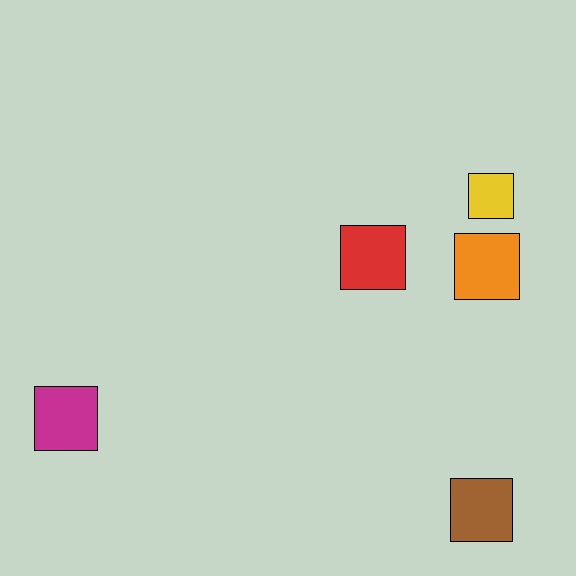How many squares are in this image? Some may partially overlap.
There are 5 squares.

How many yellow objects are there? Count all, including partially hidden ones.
There is 1 yellow object.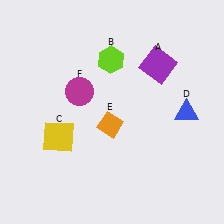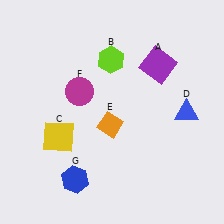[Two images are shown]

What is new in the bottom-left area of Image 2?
A blue hexagon (G) was added in the bottom-left area of Image 2.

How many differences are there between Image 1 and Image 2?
There is 1 difference between the two images.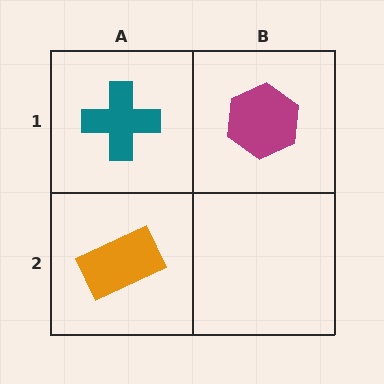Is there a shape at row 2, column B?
No, that cell is empty.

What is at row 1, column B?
A magenta hexagon.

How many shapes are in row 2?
1 shape.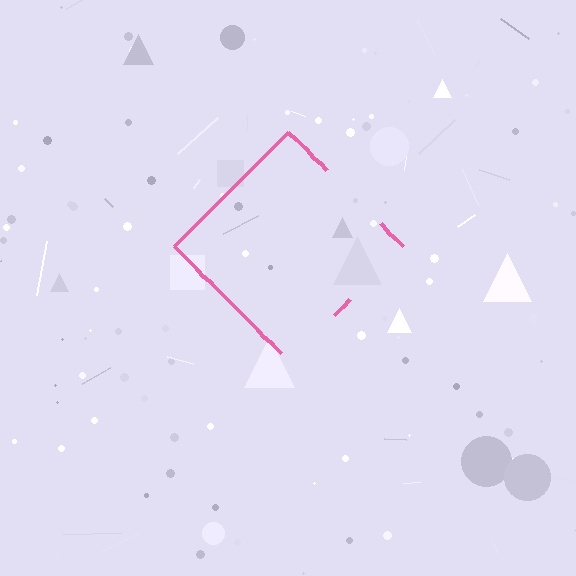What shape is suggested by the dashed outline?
The dashed outline suggests a diamond.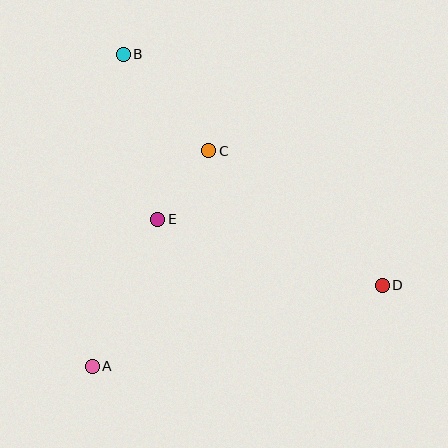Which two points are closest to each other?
Points C and E are closest to each other.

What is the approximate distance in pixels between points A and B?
The distance between A and B is approximately 314 pixels.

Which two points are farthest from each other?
Points B and D are farthest from each other.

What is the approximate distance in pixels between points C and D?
The distance between C and D is approximately 219 pixels.